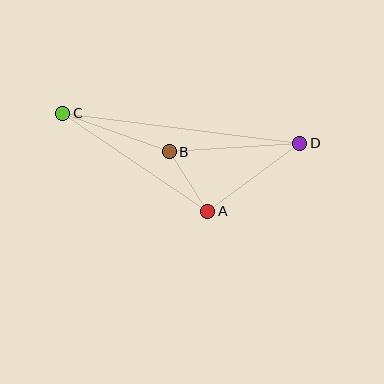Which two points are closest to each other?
Points A and B are closest to each other.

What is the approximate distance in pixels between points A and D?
The distance between A and D is approximately 114 pixels.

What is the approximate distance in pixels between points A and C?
The distance between A and C is approximately 175 pixels.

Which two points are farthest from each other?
Points C and D are farthest from each other.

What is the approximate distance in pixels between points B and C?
The distance between B and C is approximately 113 pixels.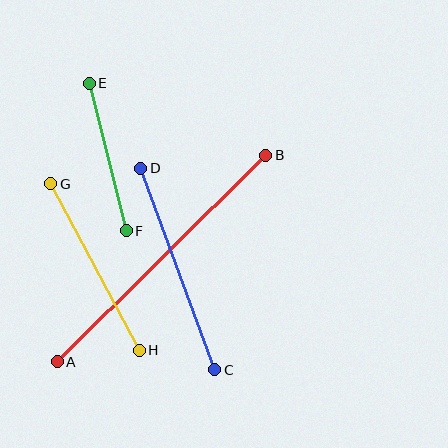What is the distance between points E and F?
The distance is approximately 152 pixels.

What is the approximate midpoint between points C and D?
The midpoint is at approximately (178, 269) pixels.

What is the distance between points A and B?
The distance is approximately 293 pixels.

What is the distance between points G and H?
The distance is approximately 189 pixels.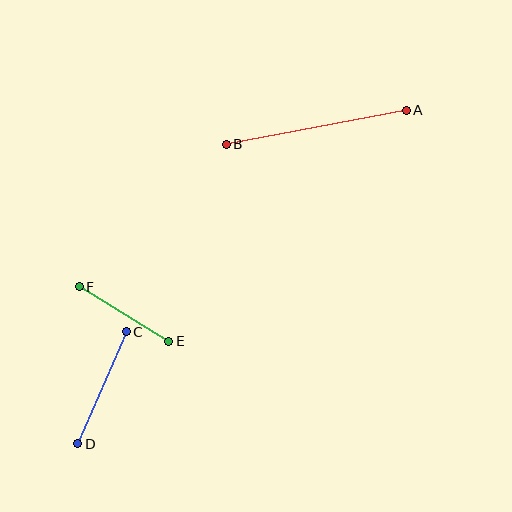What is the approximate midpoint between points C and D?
The midpoint is at approximately (102, 388) pixels.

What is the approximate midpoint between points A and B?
The midpoint is at approximately (316, 127) pixels.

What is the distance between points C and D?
The distance is approximately 122 pixels.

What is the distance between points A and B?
The distance is approximately 184 pixels.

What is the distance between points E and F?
The distance is approximately 105 pixels.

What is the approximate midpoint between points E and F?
The midpoint is at approximately (124, 314) pixels.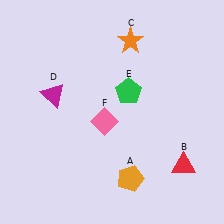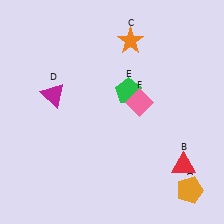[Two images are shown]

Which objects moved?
The objects that moved are: the orange pentagon (A), the pink diamond (F).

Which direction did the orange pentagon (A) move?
The orange pentagon (A) moved right.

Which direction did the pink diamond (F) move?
The pink diamond (F) moved right.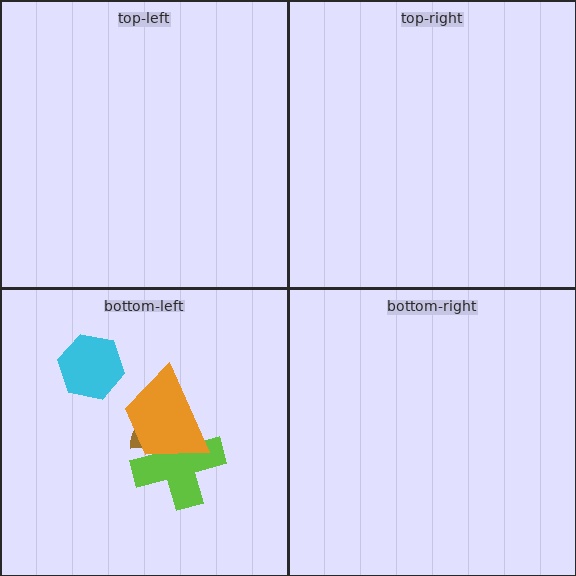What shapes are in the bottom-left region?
The cyan hexagon, the brown semicircle, the lime cross, the orange trapezoid.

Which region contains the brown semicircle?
The bottom-left region.